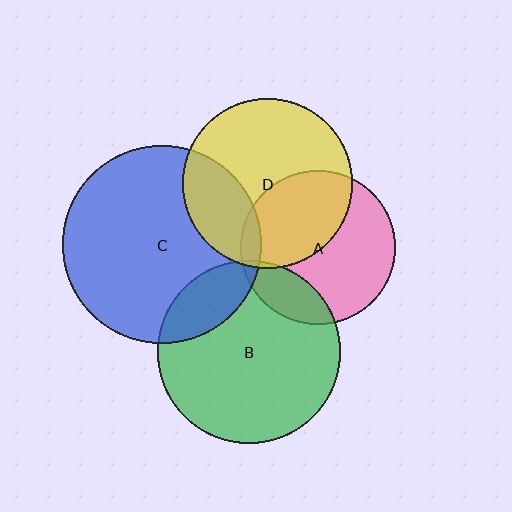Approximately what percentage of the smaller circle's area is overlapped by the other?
Approximately 20%.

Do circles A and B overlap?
Yes.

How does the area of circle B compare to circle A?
Approximately 1.4 times.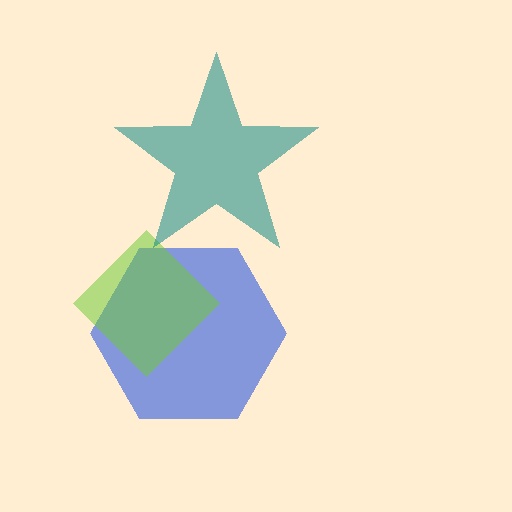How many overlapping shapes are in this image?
There are 3 overlapping shapes in the image.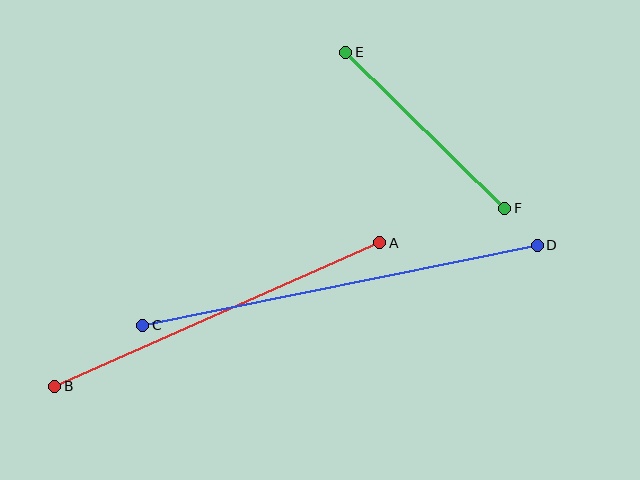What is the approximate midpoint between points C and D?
The midpoint is at approximately (340, 285) pixels.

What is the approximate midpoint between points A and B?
The midpoint is at approximately (217, 315) pixels.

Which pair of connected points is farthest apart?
Points C and D are farthest apart.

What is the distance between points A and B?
The distance is approximately 356 pixels.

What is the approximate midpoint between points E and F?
The midpoint is at approximately (425, 130) pixels.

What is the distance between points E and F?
The distance is approximately 223 pixels.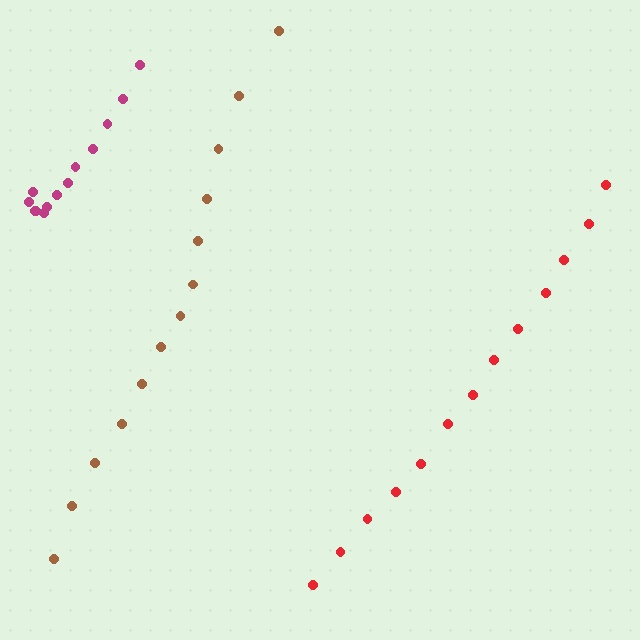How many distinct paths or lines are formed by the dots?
There are 3 distinct paths.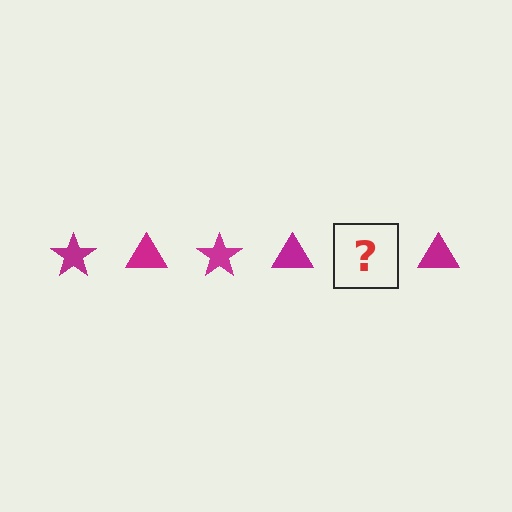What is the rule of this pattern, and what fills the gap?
The rule is that the pattern cycles through star, triangle shapes in magenta. The gap should be filled with a magenta star.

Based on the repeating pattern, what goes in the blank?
The blank should be a magenta star.